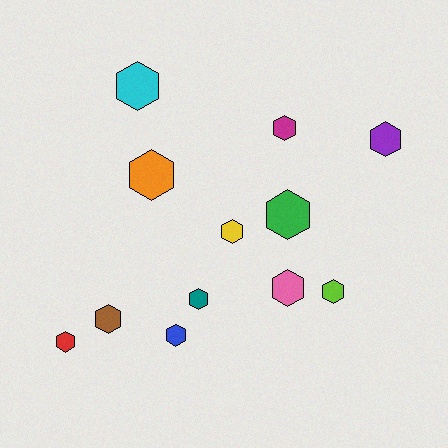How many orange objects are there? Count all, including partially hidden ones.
There is 1 orange object.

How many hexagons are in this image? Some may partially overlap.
There are 12 hexagons.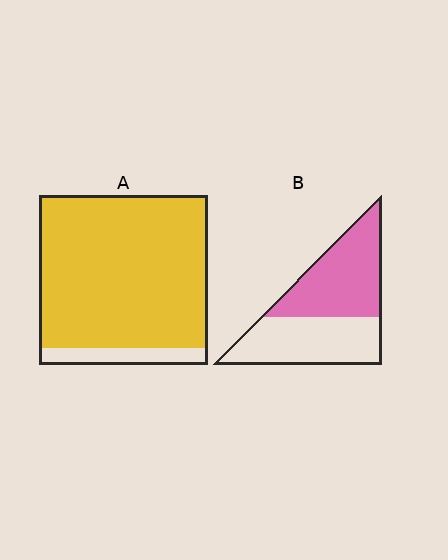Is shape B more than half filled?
Roughly half.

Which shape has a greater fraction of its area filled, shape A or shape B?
Shape A.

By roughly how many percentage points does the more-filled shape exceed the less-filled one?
By roughly 40 percentage points (A over B).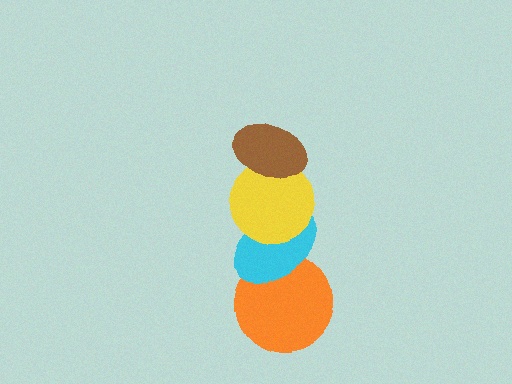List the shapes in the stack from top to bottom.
From top to bottom: the brown ellipse, the yellow circle, the cyan ellipse, the orange circle.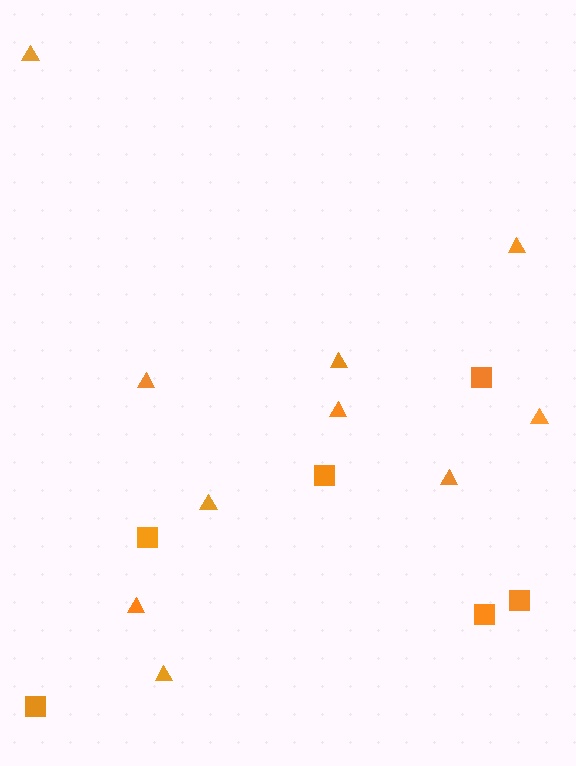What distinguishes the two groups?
There are 2 groups: one group of triangles (10) and one group of squares (6).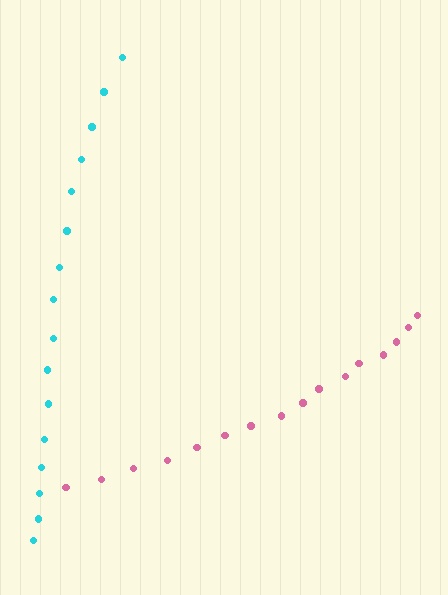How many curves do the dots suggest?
There are 2 distinct paths.